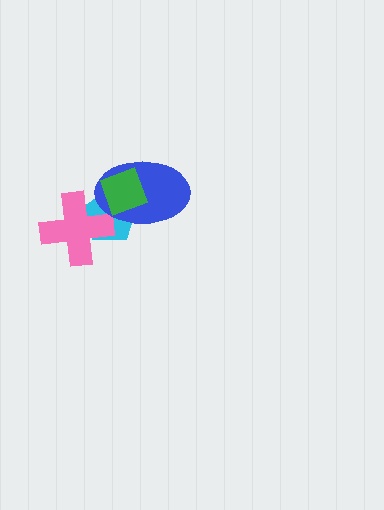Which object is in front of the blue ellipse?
The green diamond is in front of the blue ellipse.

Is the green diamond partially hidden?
No, no other shape covers it.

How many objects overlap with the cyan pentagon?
3 objects overlap with the cyan pentagon.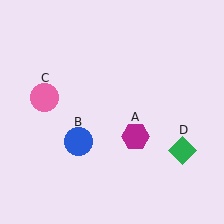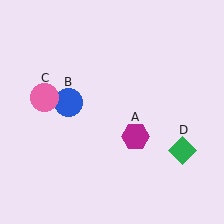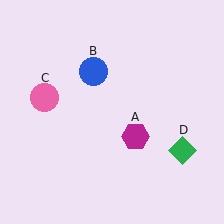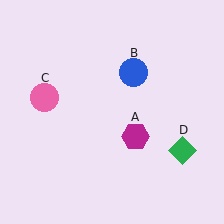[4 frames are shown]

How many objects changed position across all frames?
1 object changed position: blue circle (object B).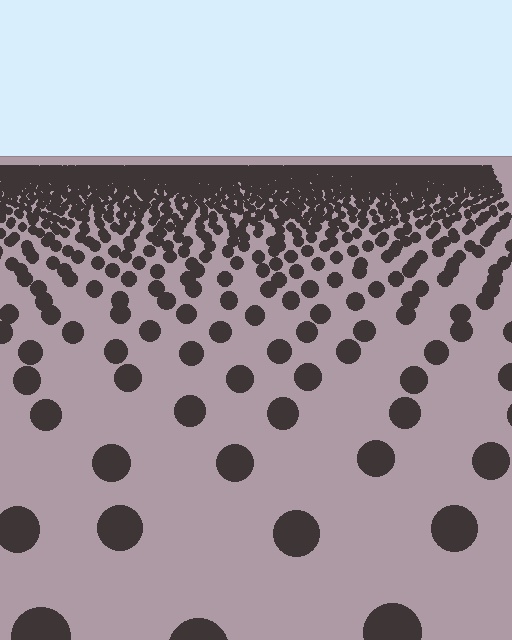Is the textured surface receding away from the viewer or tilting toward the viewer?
The surface is receding away from the viewer. Texture elements get smaller and denser toward the top.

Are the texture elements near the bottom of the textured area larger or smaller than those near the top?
Larger. Near the bottom, elements are closer to the viewer and appear at a bigger on-screen size.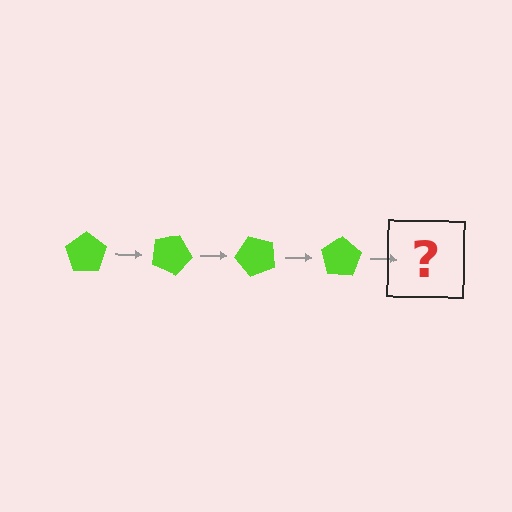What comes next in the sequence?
The next element should be a lime pentagon rotated 100 degrees.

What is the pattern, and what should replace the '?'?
The pattern is that the pentagon rotates 25 degrees each step. The '?' should be a lime pentagon rotated 100 degrees.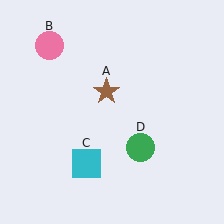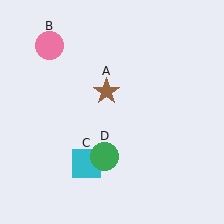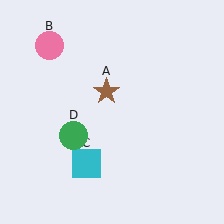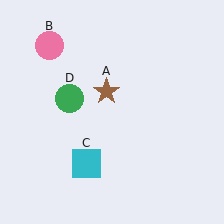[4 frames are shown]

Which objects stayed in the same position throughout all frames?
Brown star (object A) and pink circle (object B) and cyan square (object C) remained stationary.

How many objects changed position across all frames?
1 object changed position: green circle (object D).